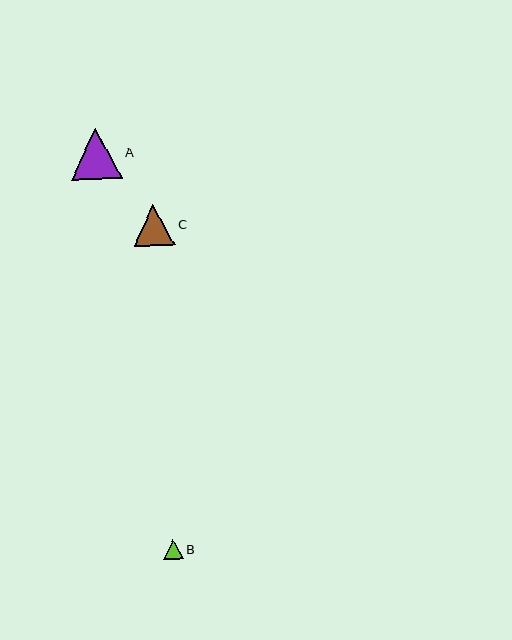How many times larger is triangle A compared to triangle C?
Triangle A is approximately 1.2 times the size of triangle C.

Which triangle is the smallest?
Triangle B is the smallest with a size of approximately 20 pixels.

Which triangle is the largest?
Triangle A is the largest with a size of approximately 51 pixels.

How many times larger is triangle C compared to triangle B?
Triangle C is approximately 2.0 times the size of triangle B.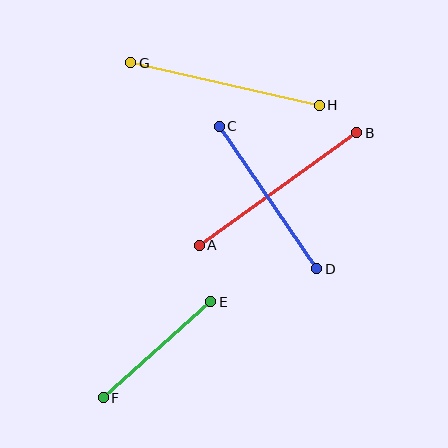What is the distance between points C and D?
The distance is approximately 173 pixels.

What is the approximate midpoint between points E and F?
The midpoint is at approximately (157, 350) pixels.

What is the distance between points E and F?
The distance is approximately 144 pixels.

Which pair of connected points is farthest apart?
Points A and B are farthest apart.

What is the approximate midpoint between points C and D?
The midpoint is at approximately (268, 197) pixels.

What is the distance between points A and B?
The distance is approximately 194 pixels.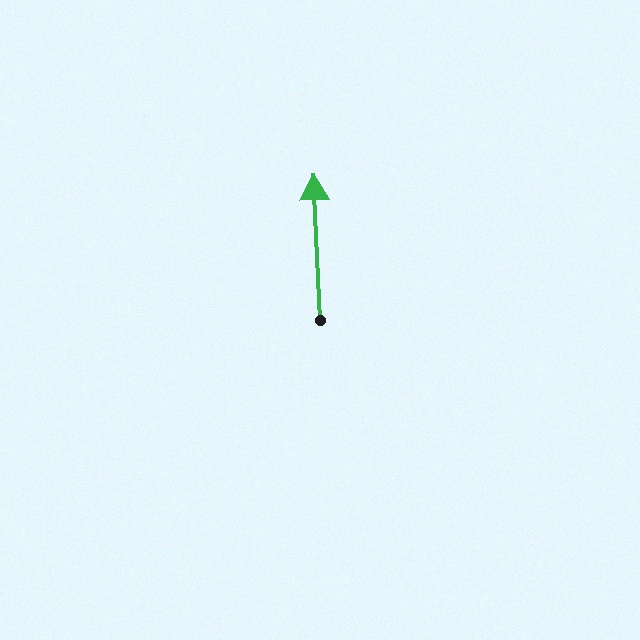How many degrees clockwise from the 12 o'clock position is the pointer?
Approximately 357 degrees.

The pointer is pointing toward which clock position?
Roughly 12 o'clock.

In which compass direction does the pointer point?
North.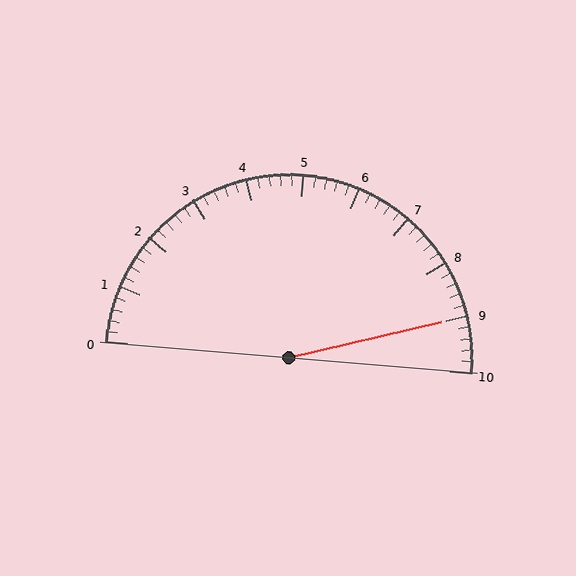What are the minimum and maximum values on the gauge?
The gauge ranges from 0 to 10.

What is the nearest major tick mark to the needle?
The nearest major tick mark is 9.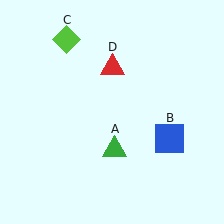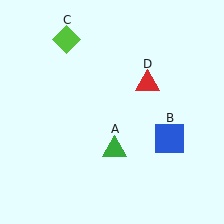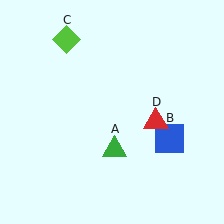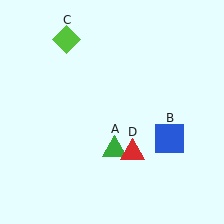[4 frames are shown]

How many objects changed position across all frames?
1 object changed position: red triangle (object D).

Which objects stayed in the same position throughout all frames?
Green triangle (object A) and blue square (object B) and lime diamond (object C) remained stationary.